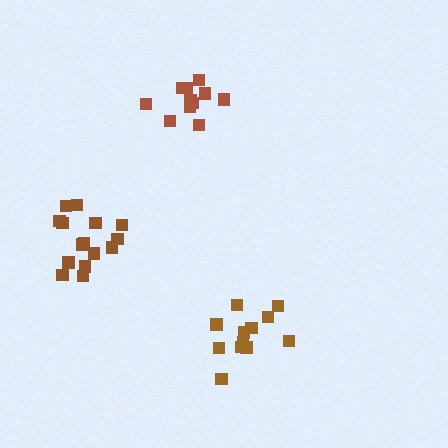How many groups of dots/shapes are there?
There are 3 groups.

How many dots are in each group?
Group 1: 12 dots, Group 2: 11 dots, Group 3: 15 dots (38 total).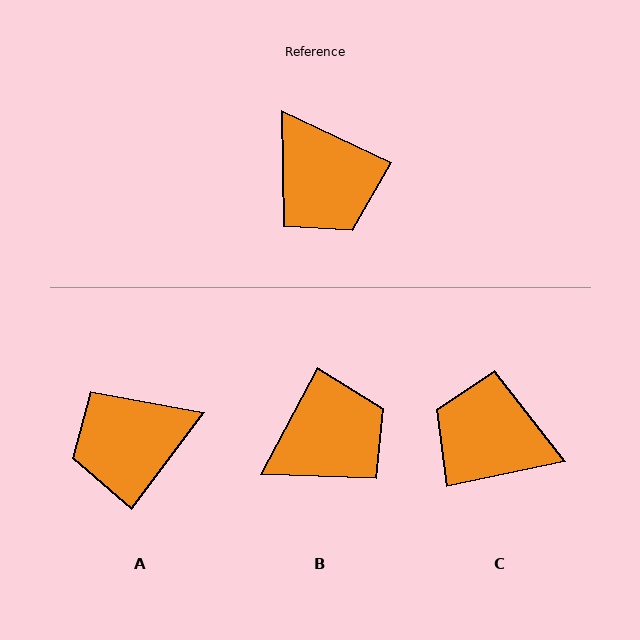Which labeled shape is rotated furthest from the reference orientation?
C, about 143 degrees away.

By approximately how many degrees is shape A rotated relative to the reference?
Approximately 102 degrees clockwise.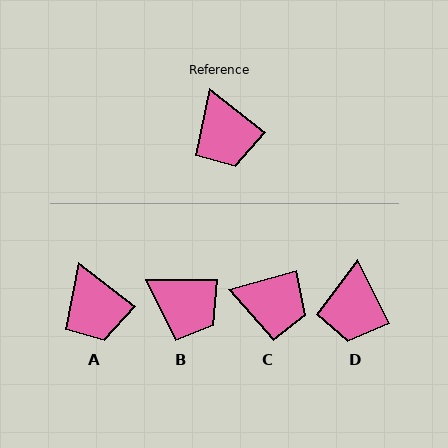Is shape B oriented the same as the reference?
No, it is off by about 37 degrees.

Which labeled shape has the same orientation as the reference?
A.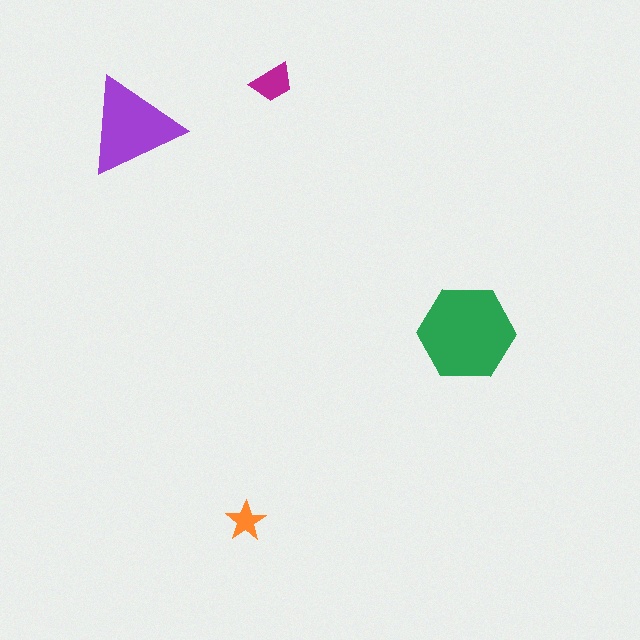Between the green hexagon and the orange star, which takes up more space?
The green hexagon.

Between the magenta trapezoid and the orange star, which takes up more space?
The magenta trapezoid.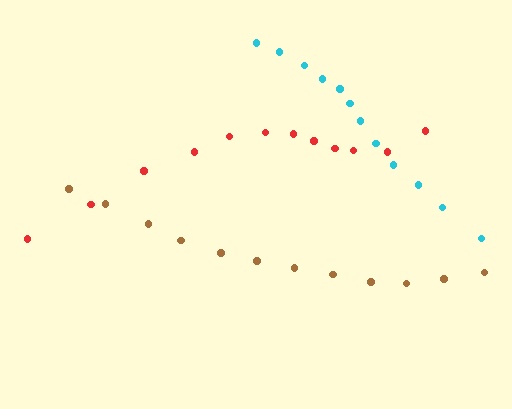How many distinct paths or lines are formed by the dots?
There are 3 distinct paths.